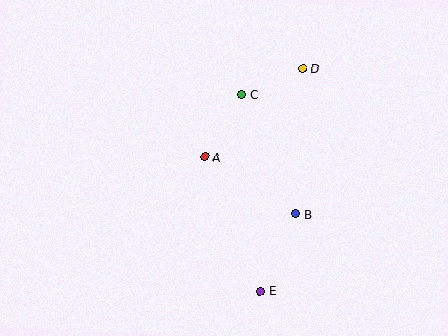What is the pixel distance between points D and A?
The distance between D and A is 132 pixels.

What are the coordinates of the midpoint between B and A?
The midpoint between B and A is at (250, 185).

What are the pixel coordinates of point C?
Point C is at (242, 94).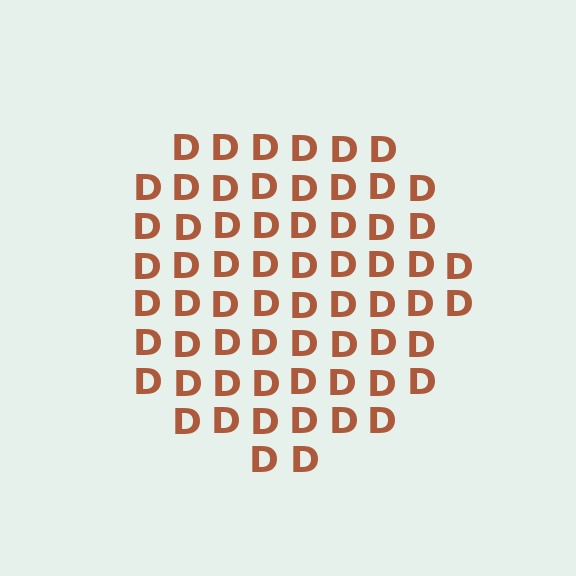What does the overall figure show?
The overall figure shows a circle.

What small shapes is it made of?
It is made of small letter D's.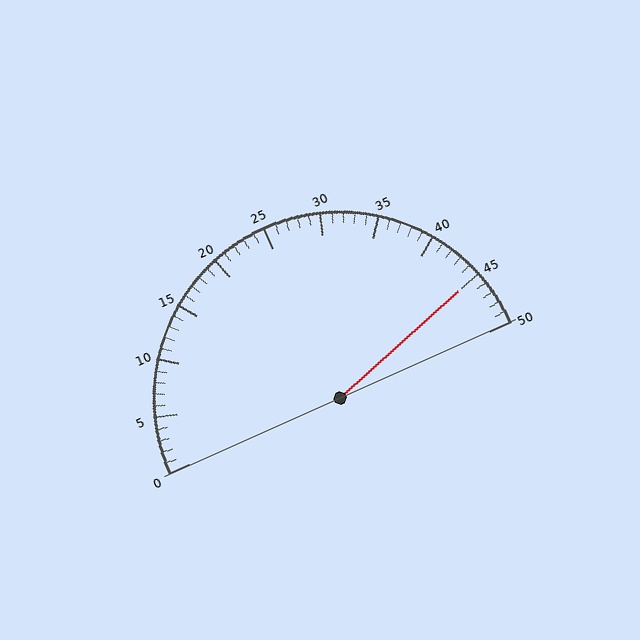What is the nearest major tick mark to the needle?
The nearest major tick mark is 45.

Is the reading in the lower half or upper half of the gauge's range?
The reading is in the upper half of the range (0 to 50).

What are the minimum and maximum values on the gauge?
The gauge ranges from 0 to 50.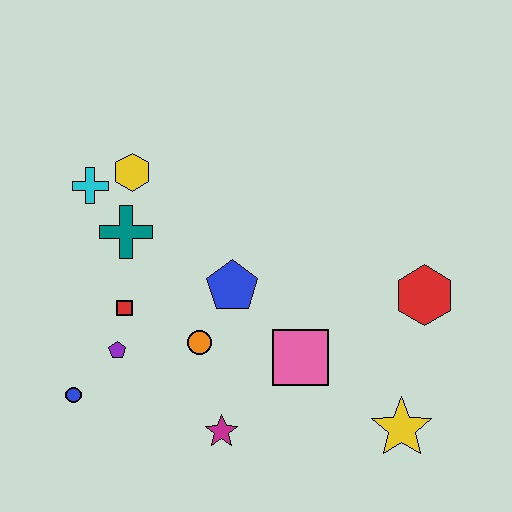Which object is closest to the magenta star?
The orange circle is closest to the magenta star.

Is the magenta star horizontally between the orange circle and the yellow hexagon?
No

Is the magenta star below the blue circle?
Yes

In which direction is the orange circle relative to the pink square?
The orange circle is to the left of the pink square.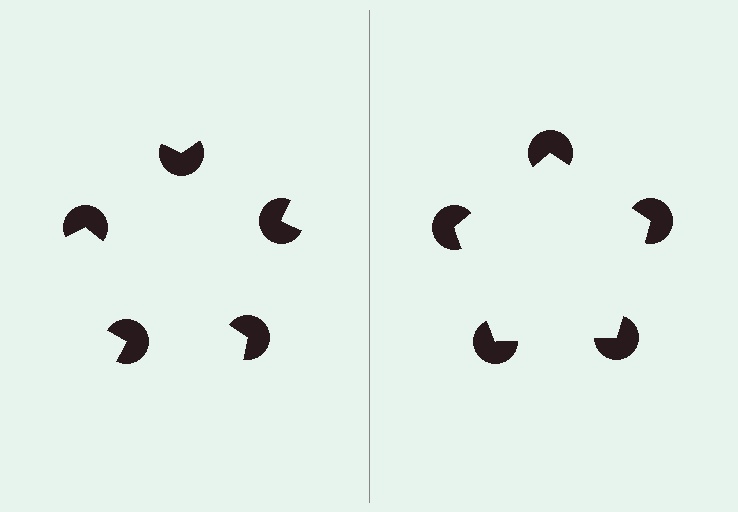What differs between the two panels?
The pac-man discs are positioned identically on both sides; only the wedge orientations differ. On the right they align to a pentagon; on the left they are misaligned.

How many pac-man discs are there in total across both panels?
10 — 5 on each side.